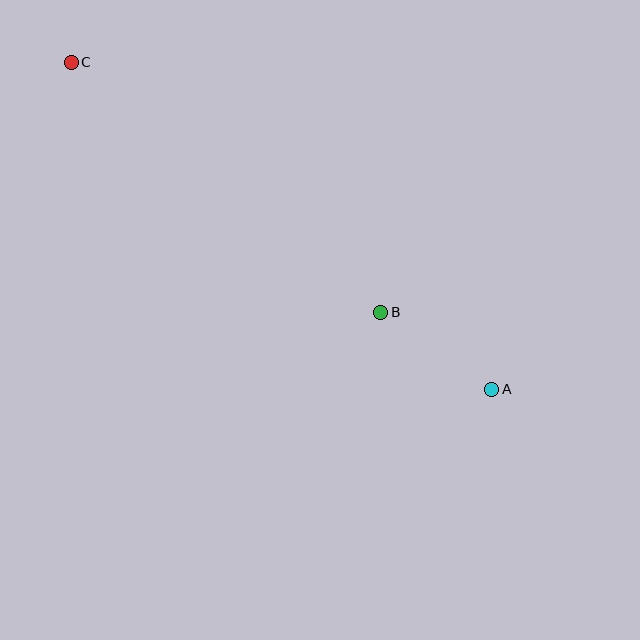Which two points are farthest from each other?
Points A and C are farthest from each other.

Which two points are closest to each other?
Points A and B are closest to each other.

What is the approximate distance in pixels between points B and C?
The distance between B and C is approximately 398 pixels.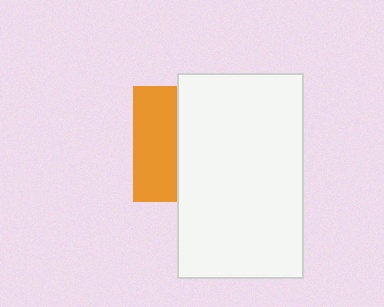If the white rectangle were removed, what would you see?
You would see the complete orange square.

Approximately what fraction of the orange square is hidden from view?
Roughly 62% of the orange square is hidden behind the white rectangle.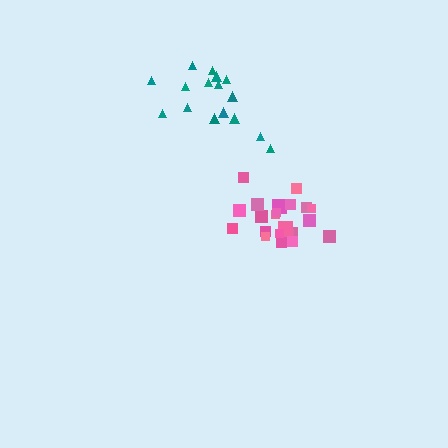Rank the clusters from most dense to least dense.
pink, teal.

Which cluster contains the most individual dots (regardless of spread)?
Pink (23).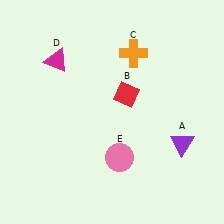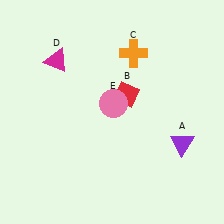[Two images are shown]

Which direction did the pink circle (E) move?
The pink circle (E) moved up.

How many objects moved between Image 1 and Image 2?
1 object moved between the two images.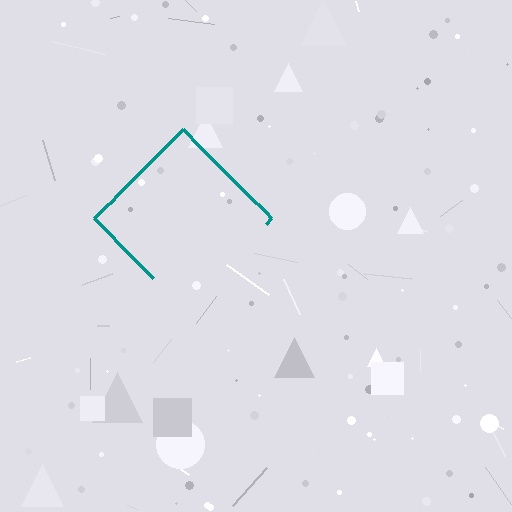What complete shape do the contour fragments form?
The contour fragments form a diamond.